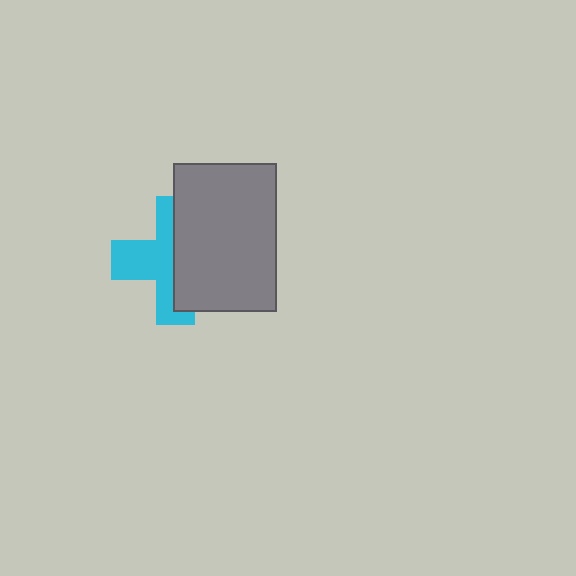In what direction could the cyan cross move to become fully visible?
The cyan cross could move left. That would shift it out from behind the gray rectangle entirely.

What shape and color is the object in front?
The object in front is a gray rectangle.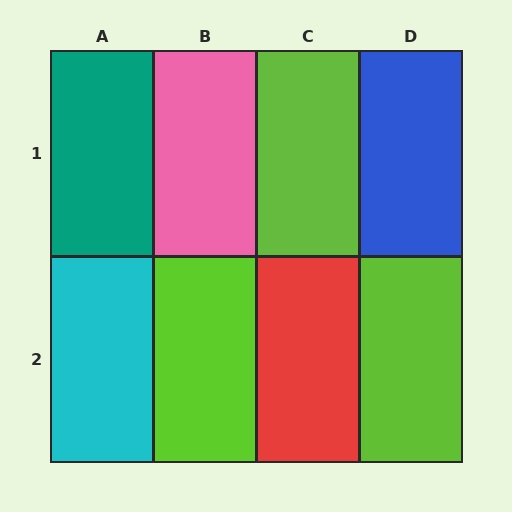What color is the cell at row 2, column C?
Red.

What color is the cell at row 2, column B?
Lime.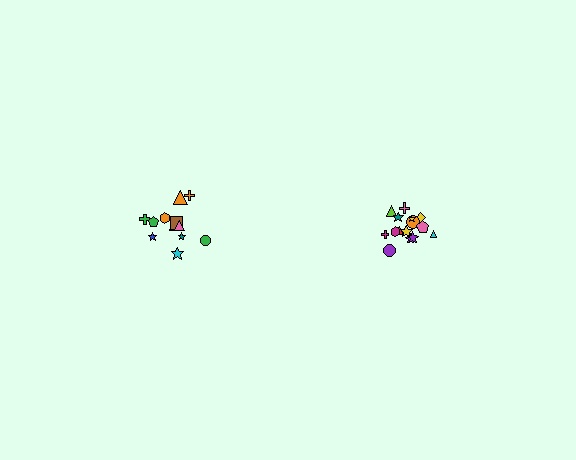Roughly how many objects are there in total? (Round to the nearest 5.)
Roughly 25 objects in total.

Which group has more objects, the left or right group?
The right group.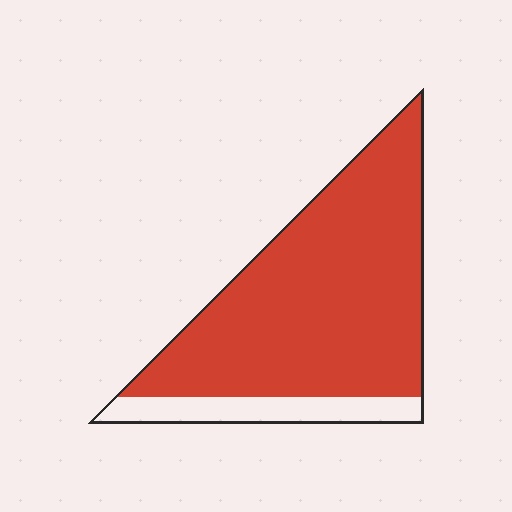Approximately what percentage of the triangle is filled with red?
Approximately 85%.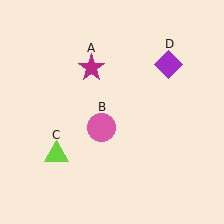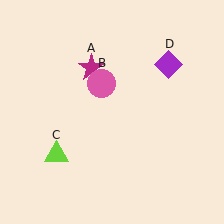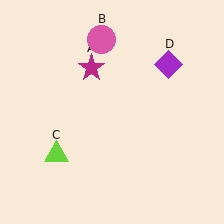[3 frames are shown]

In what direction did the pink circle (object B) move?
The pink circle (object B) moved up.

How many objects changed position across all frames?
1 object changed position: pink circle (object B).